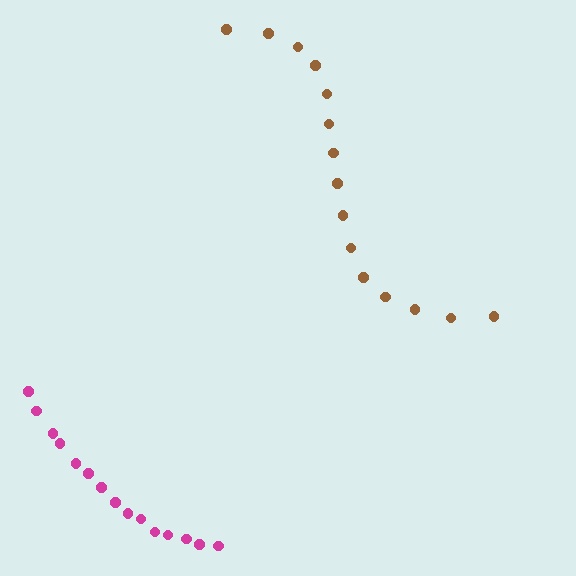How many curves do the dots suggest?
There are 2 distinct paths.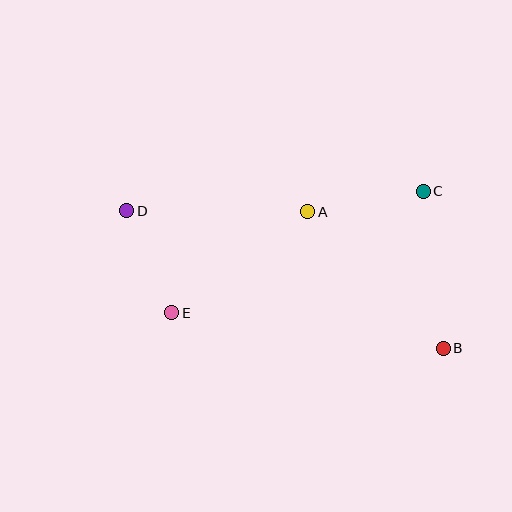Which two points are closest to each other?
Points D and E are closest to each other.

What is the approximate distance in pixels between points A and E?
The distance between A and E is approximately 170 pixels.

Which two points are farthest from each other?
Points B and D are farthest from each other.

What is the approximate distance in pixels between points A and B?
The distance between A and B is approximately 192 pixels.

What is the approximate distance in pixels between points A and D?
The distance between A and D is approximately 181 pixels.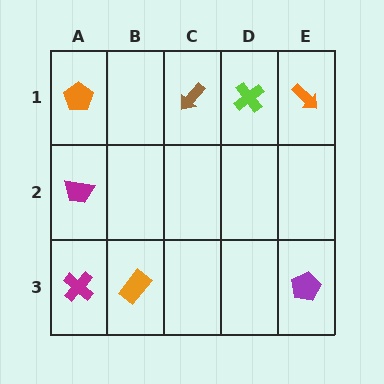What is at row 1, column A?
An orange pentagon.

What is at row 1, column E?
An orange arrow.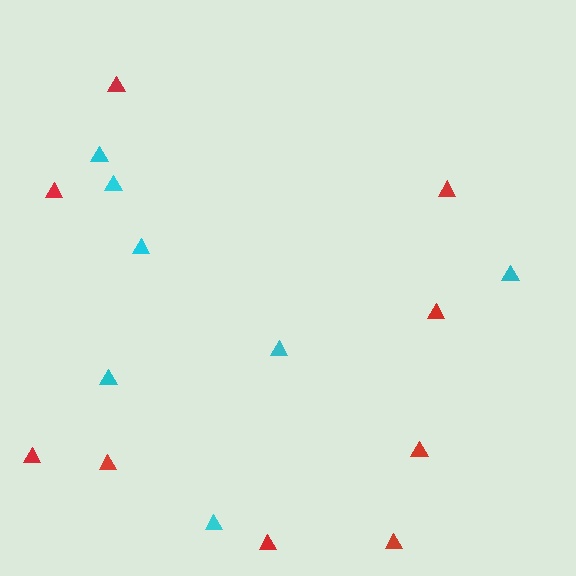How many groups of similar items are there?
There are 2 groups: one group of red triangles (9) and one group of cyan triangles (7).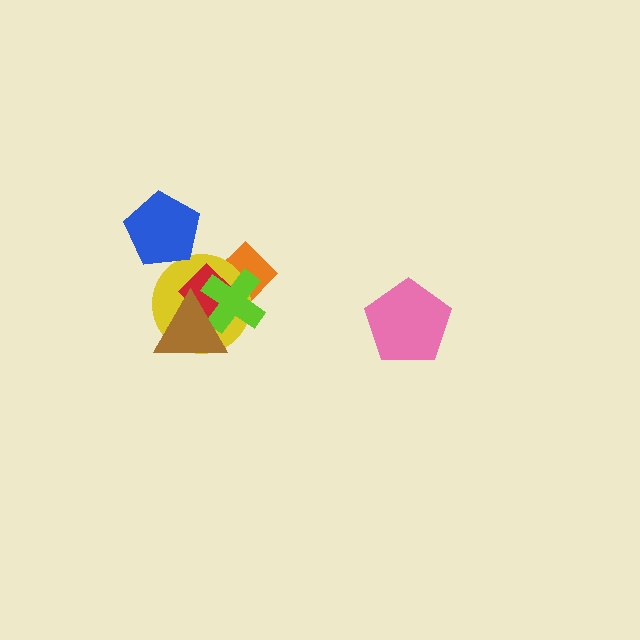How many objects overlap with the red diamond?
4 objects overlap with the red diamond.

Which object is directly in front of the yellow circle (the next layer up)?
The red diamond is directly in front of the yellow circle.